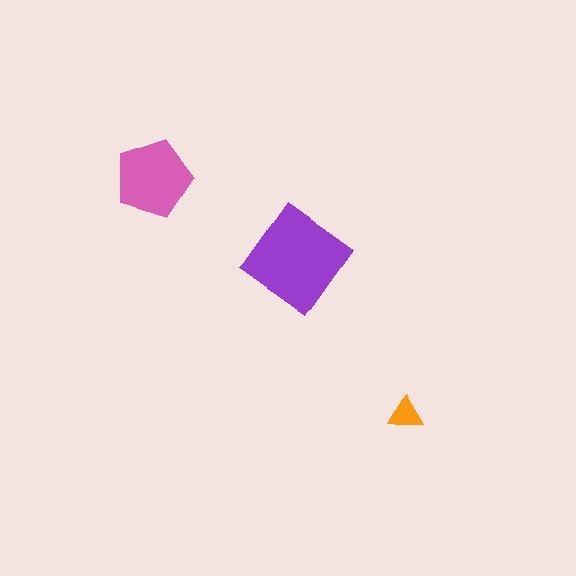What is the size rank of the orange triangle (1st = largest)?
3rd.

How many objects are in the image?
There are 3 objects in the image.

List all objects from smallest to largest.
The orange triangle, the pink pentagon, the purple diamond.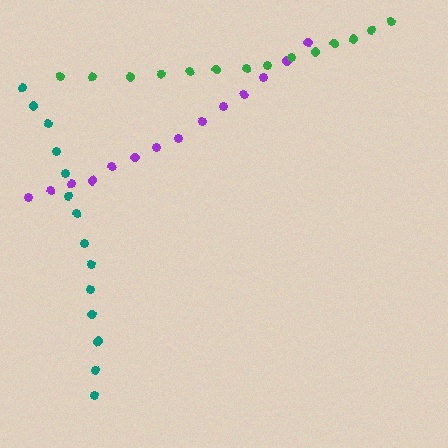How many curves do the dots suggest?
There are 3 distinct paths.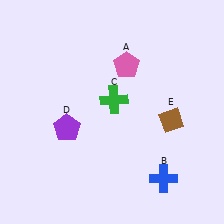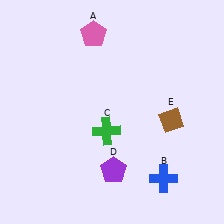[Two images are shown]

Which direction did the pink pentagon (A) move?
The pink pentagon (A) moved left.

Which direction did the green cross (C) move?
The green cross (C) moved down.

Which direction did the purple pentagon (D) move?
The purple pentagon (D) moved right.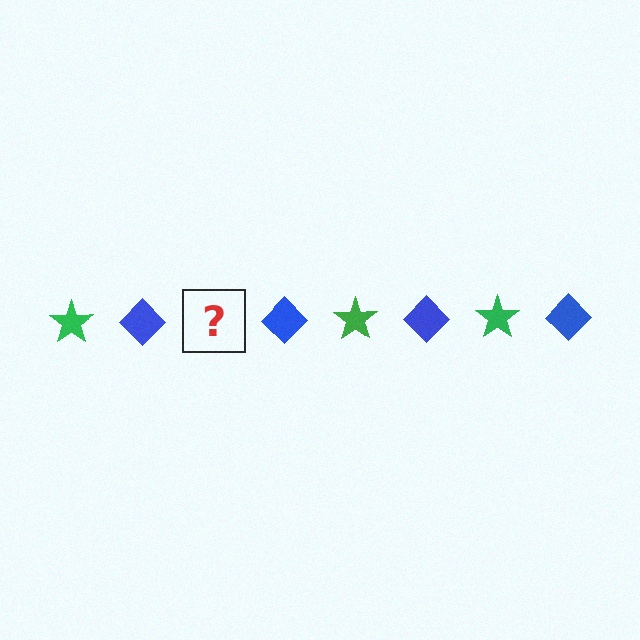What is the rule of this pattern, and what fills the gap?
The rule is that the pattern alternates between green star and blue diamond. The gap should be filled with a green star.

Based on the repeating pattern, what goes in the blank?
The blank should be a green star.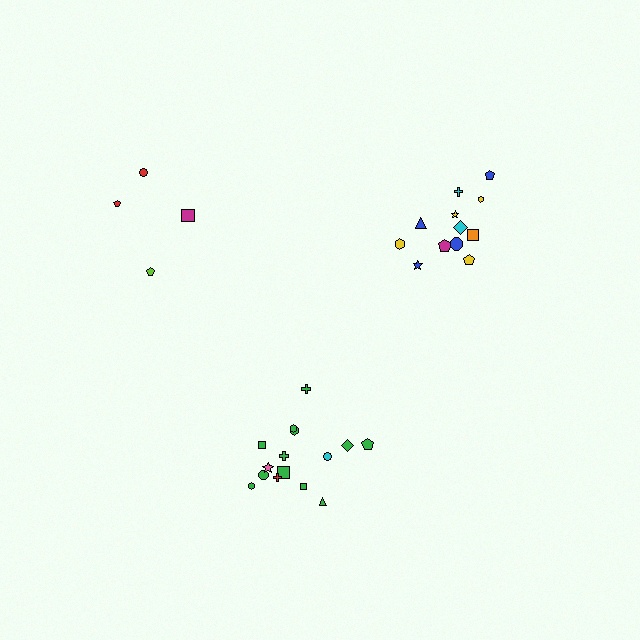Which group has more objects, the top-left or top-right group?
The top-right group.